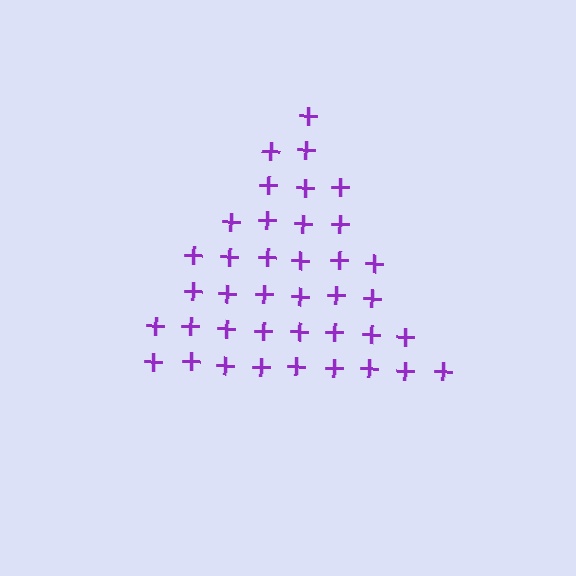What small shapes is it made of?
It is made of small plus signs.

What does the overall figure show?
The overall figure shows a triangle.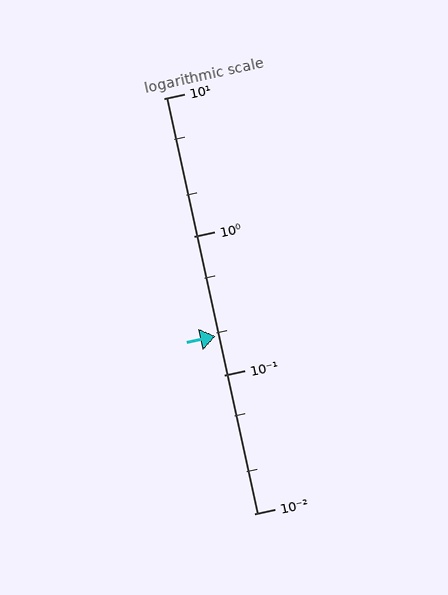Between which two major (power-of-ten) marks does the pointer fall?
The pointer is between 0.1 and 1.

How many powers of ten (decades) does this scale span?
The scale spans 3 decades, from 0.01 to 10.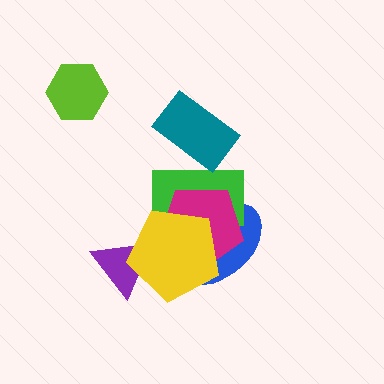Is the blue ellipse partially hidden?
Yes, it is partially covered by another shape.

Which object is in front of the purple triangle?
The yellow pentagon is in front of the purple triangle.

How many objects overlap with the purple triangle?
1 object overlaps with the purple triangle.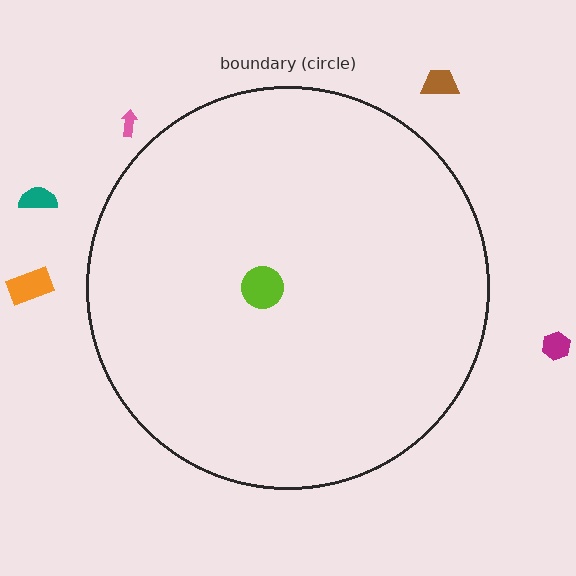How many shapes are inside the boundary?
1 inside, 5 outside.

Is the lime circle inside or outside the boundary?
Inside.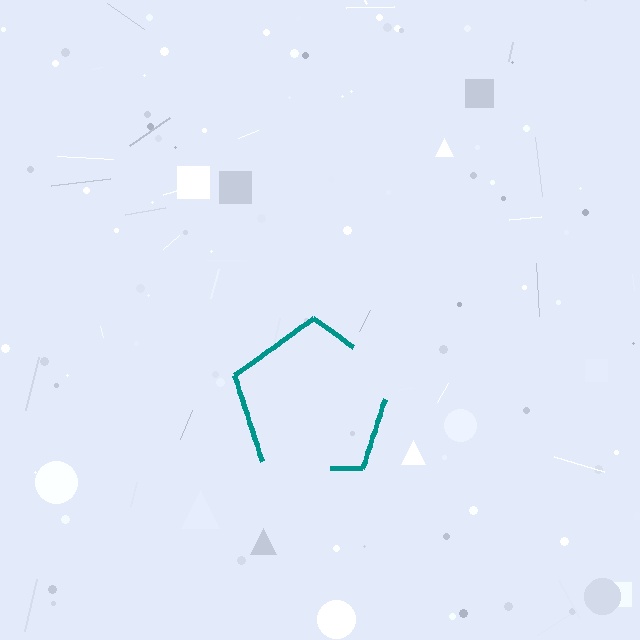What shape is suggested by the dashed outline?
The dashed outline suggests a pentagon.